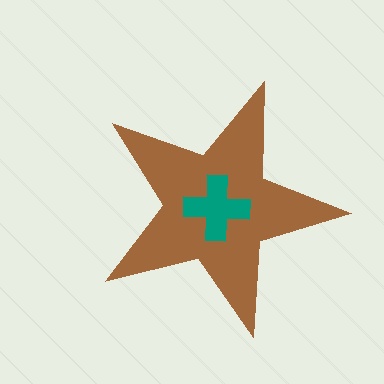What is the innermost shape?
The teal cross.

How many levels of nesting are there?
2.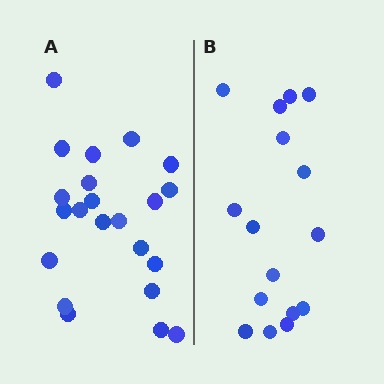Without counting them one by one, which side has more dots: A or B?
Region A (the left region) has more dots.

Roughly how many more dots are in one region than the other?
Region A has about 6 more dots than region B.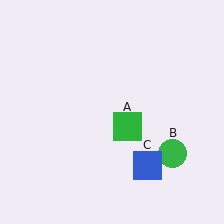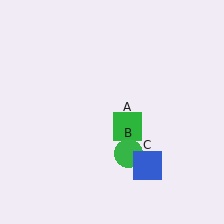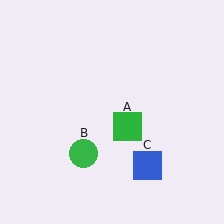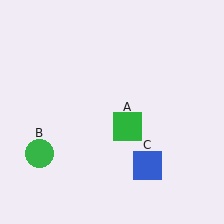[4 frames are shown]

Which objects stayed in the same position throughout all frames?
Green square (object A) and blue square (object C) remained stationary.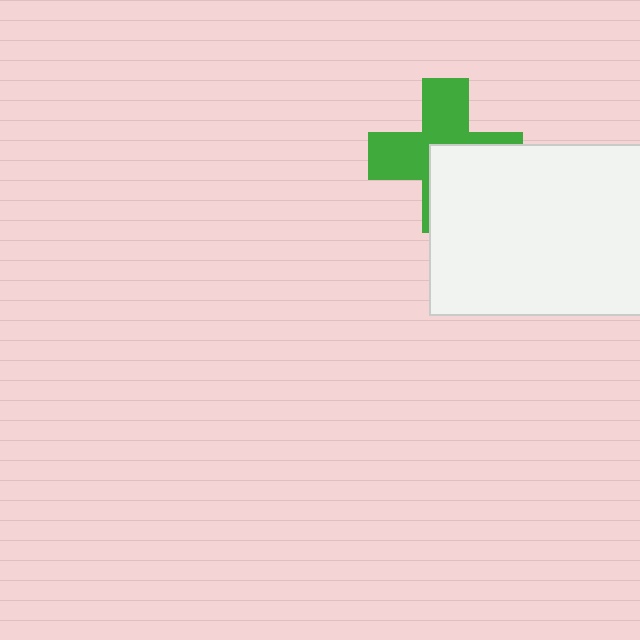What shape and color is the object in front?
The object in front is a white rectangle.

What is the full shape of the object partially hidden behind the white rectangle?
The partially hidden object is a green cross.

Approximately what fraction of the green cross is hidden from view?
Roughly 44% of the green cross is hidden behind the white rectangle.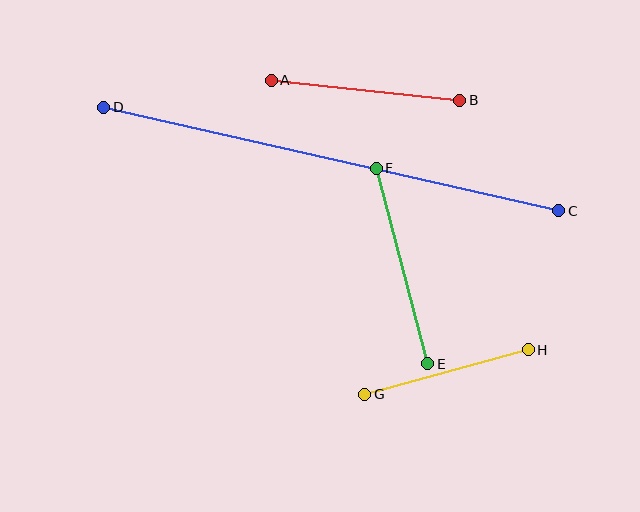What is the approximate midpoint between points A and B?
The midpoint is at approximately (366, 90) pixels.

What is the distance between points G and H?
The distance is approximately 169 pixels.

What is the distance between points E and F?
The distance is approximately 202 pixels.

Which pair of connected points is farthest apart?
Points C and D are farthest apart.